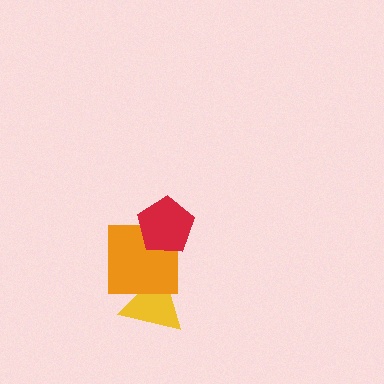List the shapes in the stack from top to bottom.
From top to bottom: the red pentagon, the orange square, the yellow triangle.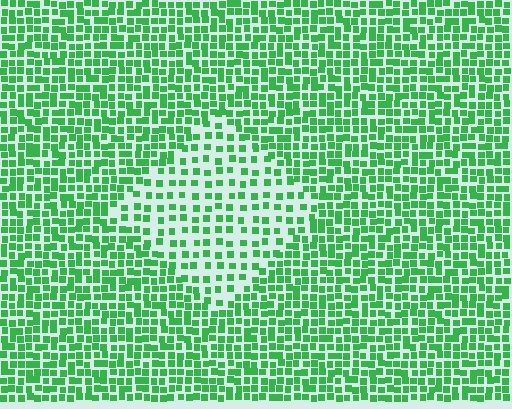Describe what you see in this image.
The image contains small green elements arranged at two different densities. A diamond-shaped region is visible where the elements are less densely packed than the surrounding area.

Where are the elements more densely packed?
The elements are more densely packed outside the diamond boundary.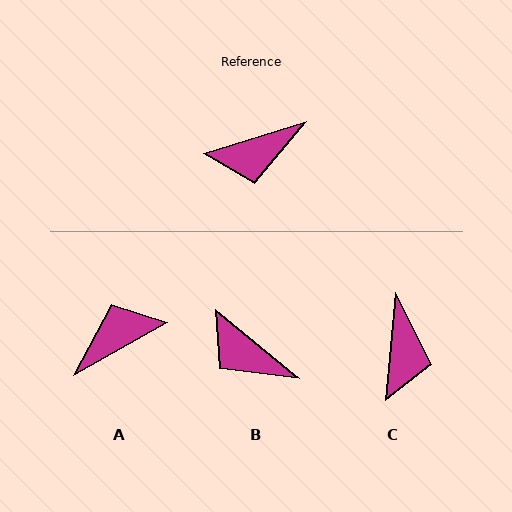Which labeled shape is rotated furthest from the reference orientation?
A, about 168 degrees away.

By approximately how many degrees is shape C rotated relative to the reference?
Approximately 67 degrees counter-clockwise.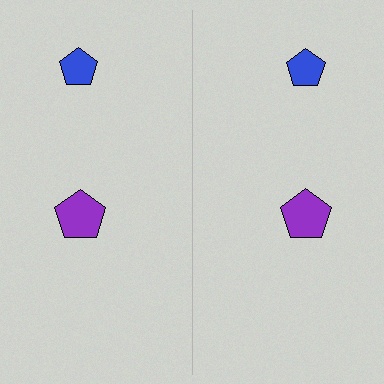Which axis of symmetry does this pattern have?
The pattern has a vertical axis of symmetry running through the center of the image.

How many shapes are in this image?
There are 4 shapes in this image.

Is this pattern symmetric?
Yes, this pattern has bilateral (reflection) symmetry.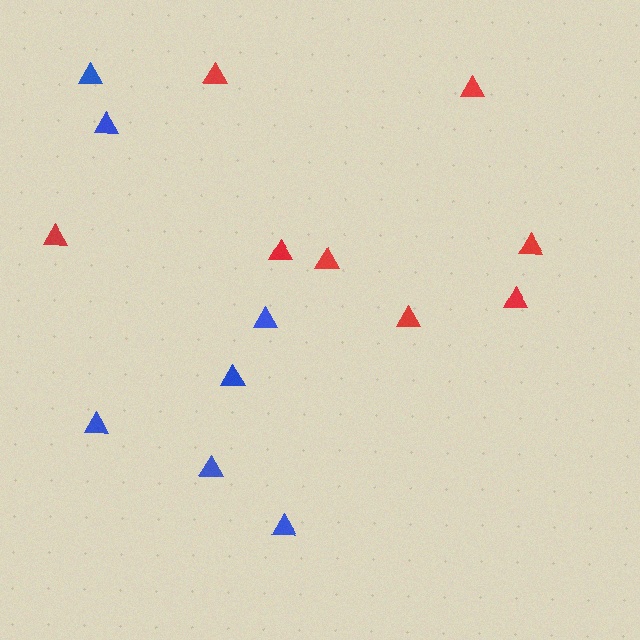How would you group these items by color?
There are 2 groups: one group of red triangles (8) and one group of blue triangles (7).